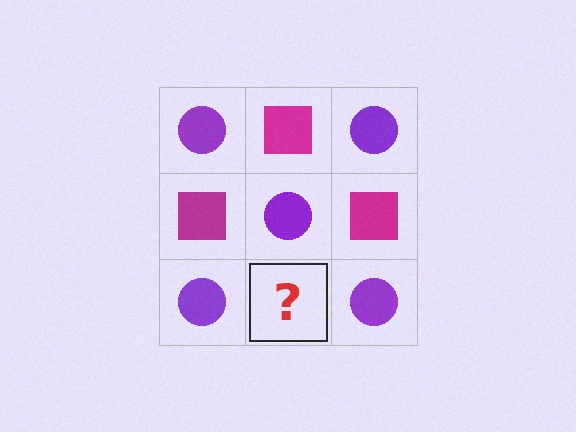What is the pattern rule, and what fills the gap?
The rule is that it alternates purple circle and magenta square in a checkerboard pattern. The gap should be filled with a magenta square.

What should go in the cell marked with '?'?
The missing cell should contain a magenta square.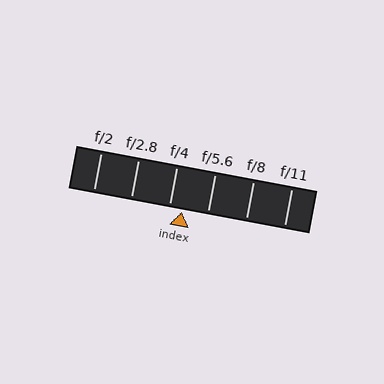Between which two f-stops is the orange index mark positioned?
The index mark is between f/4 and f/5.6.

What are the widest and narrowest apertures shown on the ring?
The widest aperture shown is f/2 and the narrowest is f/11.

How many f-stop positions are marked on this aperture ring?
There are 6 f-stop positions marked.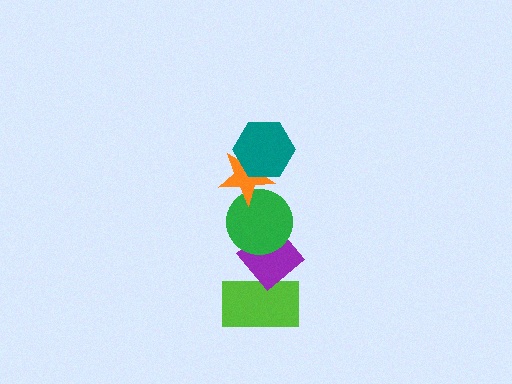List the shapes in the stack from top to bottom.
From top to bottom: the teal hexagon, the orange star, the green circle, the purple diamond, the lime rectangle.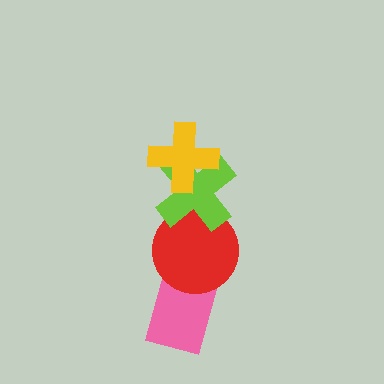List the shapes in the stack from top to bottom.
From top to bottom: the yellow cross, the lime cross, the red circle, the pink rectangle.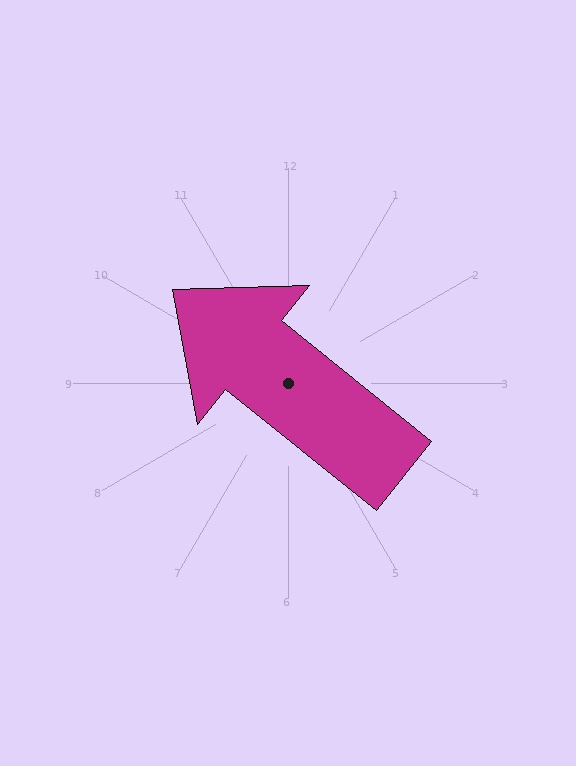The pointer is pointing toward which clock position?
Roughly 10 o'clock.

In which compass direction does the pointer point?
Northwest.